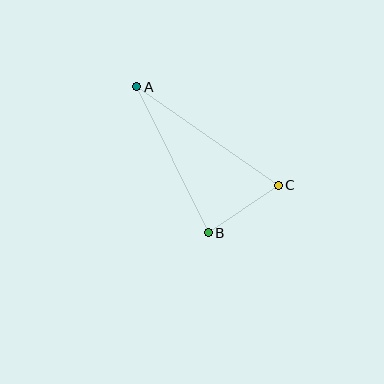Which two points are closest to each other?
Points B and C are closest to each other.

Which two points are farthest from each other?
Points A and C are farthest from each other.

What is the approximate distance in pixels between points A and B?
The distance between A and B is approximately 162 pixels.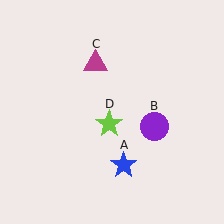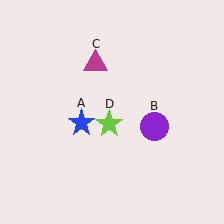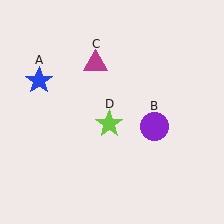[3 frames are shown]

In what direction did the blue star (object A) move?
The blue star (object A) moved up and to the left.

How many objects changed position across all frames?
1 object changed position: blue star (object A).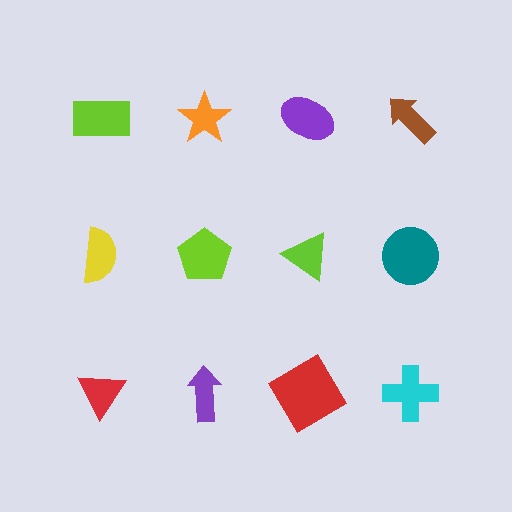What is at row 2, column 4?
A teal circle.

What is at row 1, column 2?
An orange star.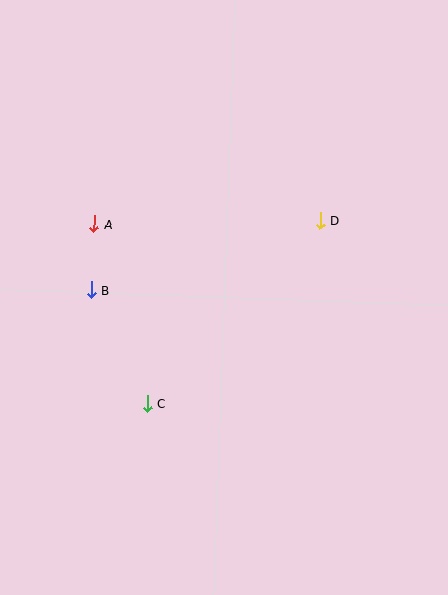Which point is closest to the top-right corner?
Point D is closest to the top-right corner.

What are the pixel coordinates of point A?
Point A is at (94, 224).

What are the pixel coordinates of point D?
Point D is at (320, 220).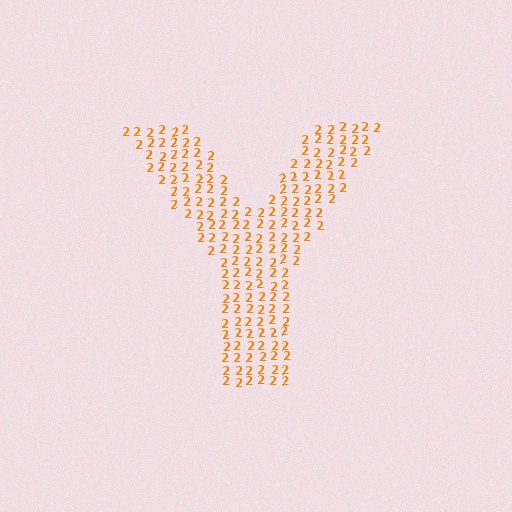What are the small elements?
The small elements are digit 2's.